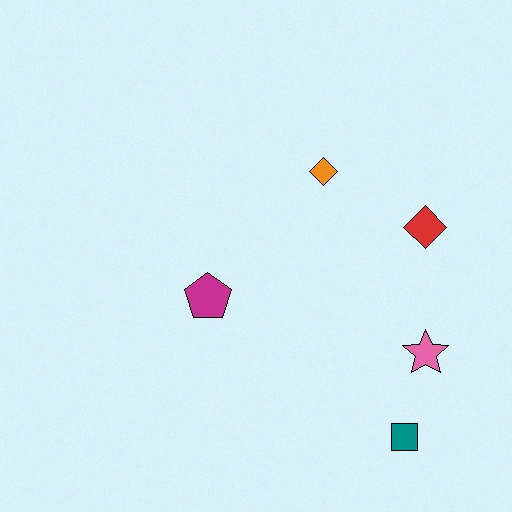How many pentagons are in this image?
There is 1 pentagon.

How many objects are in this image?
There are 5 objects.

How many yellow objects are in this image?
There are no yellow objects.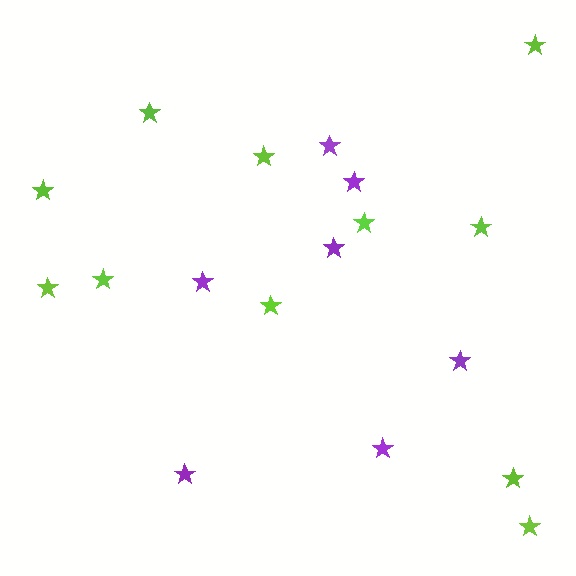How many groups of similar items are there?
There are 2 groups: one group of purple stars (7) and one group of lime stars (11).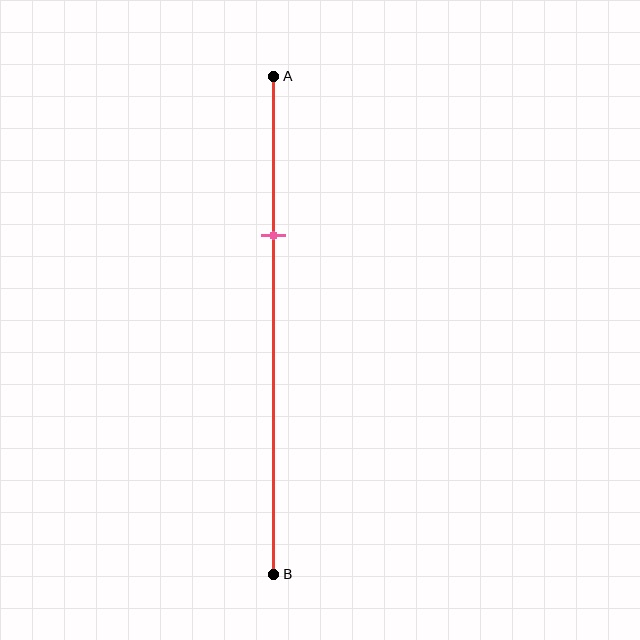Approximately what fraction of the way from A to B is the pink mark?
The pink mark is approximately 30% of the way from A to B.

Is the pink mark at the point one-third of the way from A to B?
Yes, the mark is approximately at the one-third point.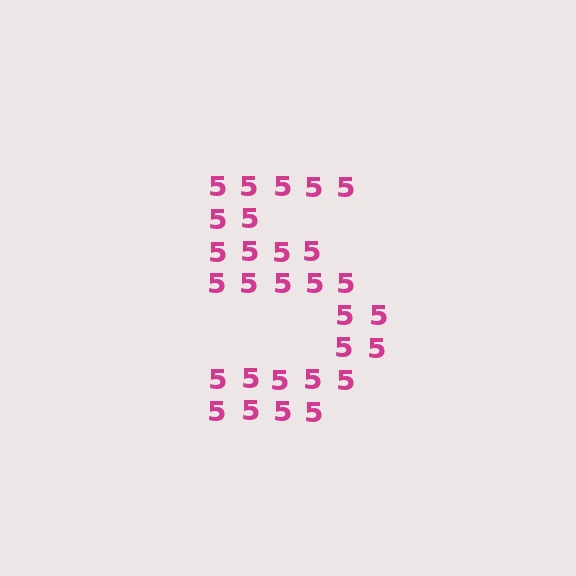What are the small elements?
The small elements are digit 5's.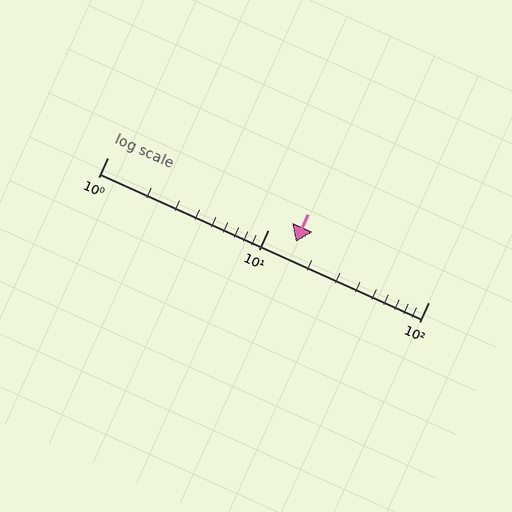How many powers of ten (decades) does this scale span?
The scale spans 2 decades, from 1 to 100.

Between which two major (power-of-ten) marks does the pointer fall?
The pointer is between 10 and 100.